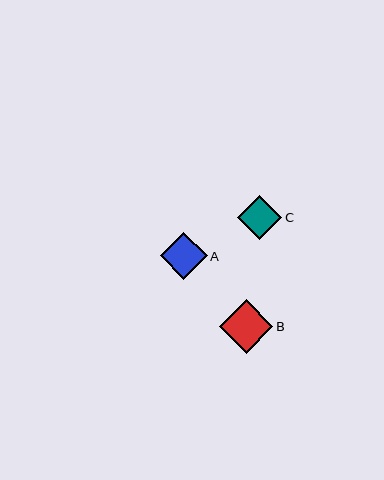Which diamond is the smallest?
Diamond C is the smallest with a size of approximately 44 pixels.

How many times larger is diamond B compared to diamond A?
Diamond B is approximately 1.1 times the size of diamond A.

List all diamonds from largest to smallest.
From largest to smallest: B, A, C.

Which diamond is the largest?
Diamond B is the largest with a size of approximately 54 pixels.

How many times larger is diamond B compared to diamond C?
Diamond B is approximately 1.2 times the size of diamond C.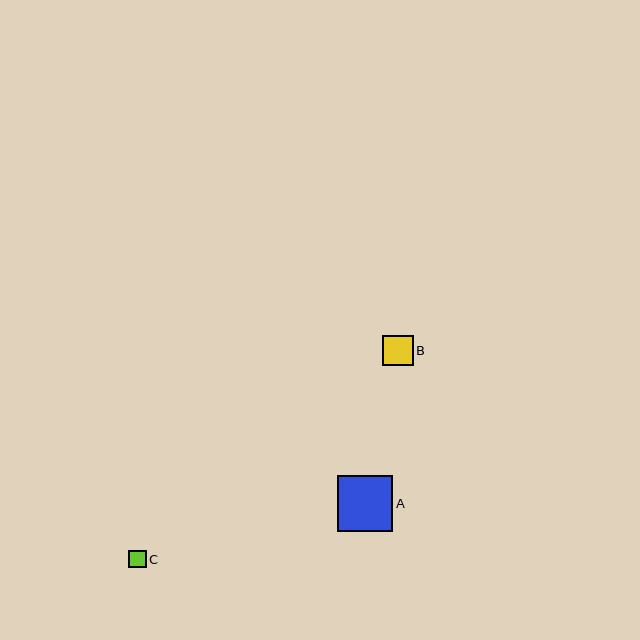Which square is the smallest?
Square C is the smallest with a size of approximately 18 pixels.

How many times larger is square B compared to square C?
Square B is approximately 1.7 times the size of square C.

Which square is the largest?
Square A is the largest with a size of approximately 56 pixels.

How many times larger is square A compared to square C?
Square A is approximately 3.1 times the size of square C.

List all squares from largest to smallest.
From largest to smallest: A, B, C.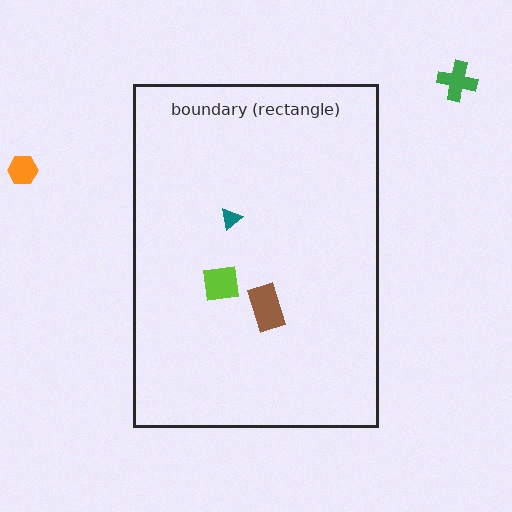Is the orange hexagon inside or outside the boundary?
Outside.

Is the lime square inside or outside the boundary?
Inside.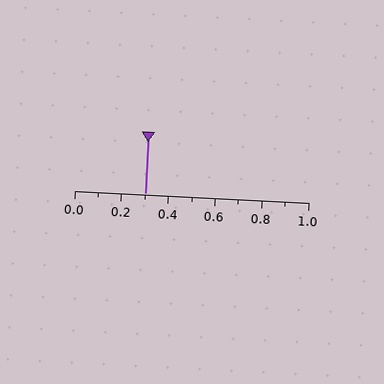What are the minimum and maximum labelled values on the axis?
The axis runs from 0.0 to 1.0.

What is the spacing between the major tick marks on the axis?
The major ticks are spaced 0.2 apart.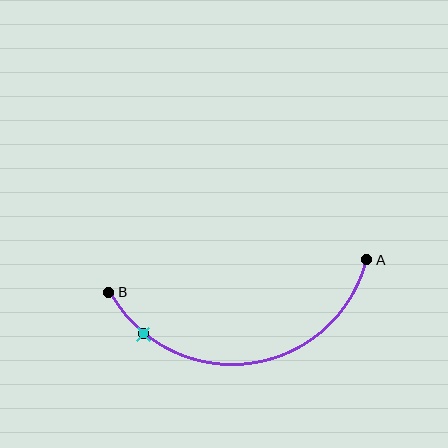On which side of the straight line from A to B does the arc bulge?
The arc bulges below the straight line connecting A and B.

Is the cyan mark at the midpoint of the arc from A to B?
No. The cyan mark lies on the arc but is closer to endpoint B. The arc midpoint would be at the point on the curve equidistant along the arc from both A and B.